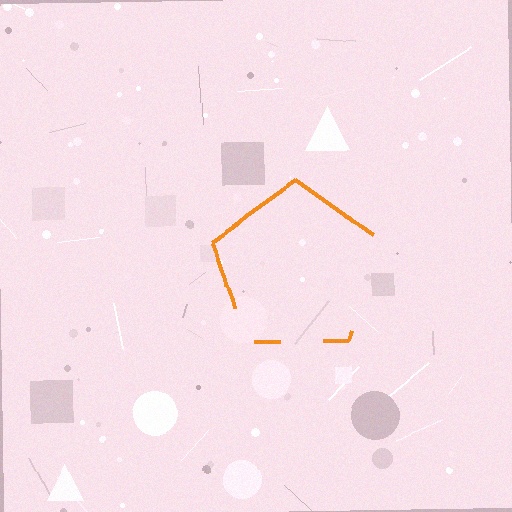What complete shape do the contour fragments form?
The contour fragments form a pentagon.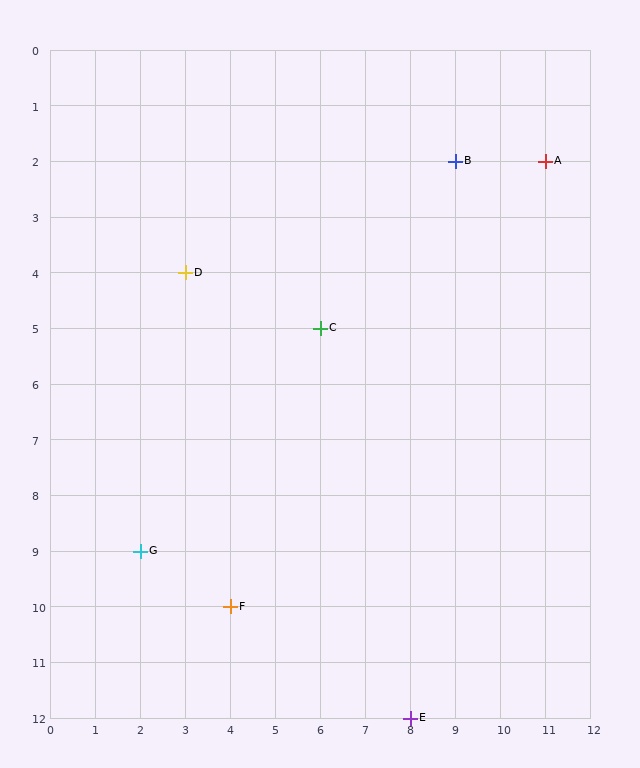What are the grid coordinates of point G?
Point G is at grid coordinates (2, 9).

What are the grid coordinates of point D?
Point D is at grid coordinates (3, 4).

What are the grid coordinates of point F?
Point F is at grid coordinates (4, 10).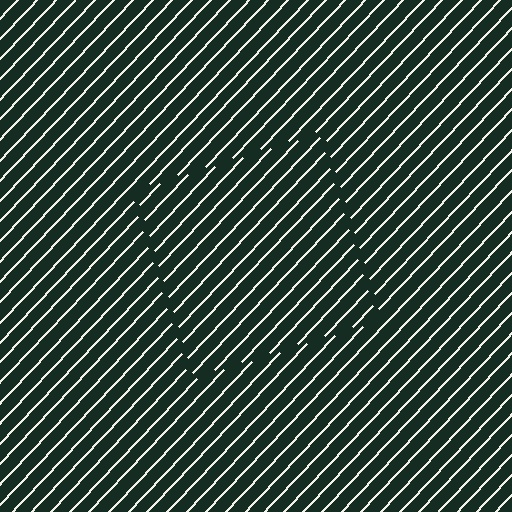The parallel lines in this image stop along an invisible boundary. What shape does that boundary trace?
An illusory square. The interior of the shape contains the same grating, shifted by half a period — the contour is defined by the phase discontinuity where line-ends from the inner and outer gratings abut.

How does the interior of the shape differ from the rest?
The interior of the shape contains the same grating, shifted by half a period — the contour is defined by the phase discontinuity where line-ends from the inner and outer gratings abut.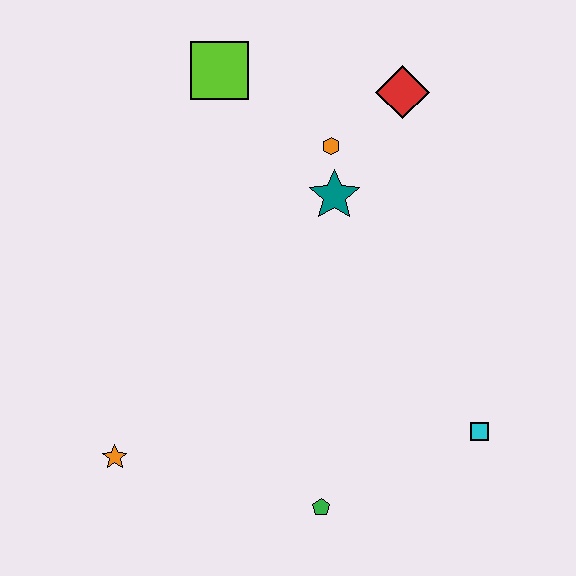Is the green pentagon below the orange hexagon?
Yes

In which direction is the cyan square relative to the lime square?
The cyan square is below the lime square.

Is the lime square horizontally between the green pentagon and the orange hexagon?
No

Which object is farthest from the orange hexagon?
The orange star is farthest from the orange hexagon.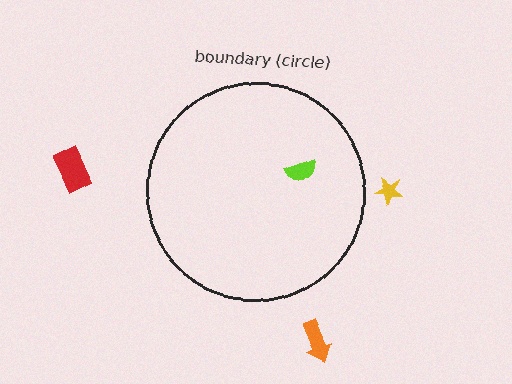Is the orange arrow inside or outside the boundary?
Outside.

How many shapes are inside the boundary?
1 inside, 3 outside.